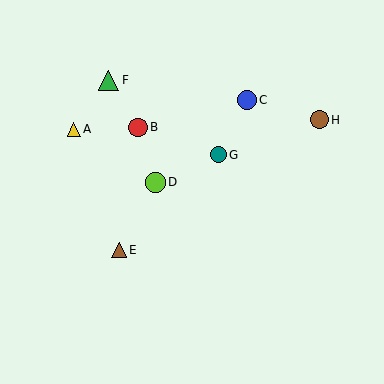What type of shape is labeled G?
Shape G is a teal circle.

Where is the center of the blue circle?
The center of the blue circle is at (247, 100).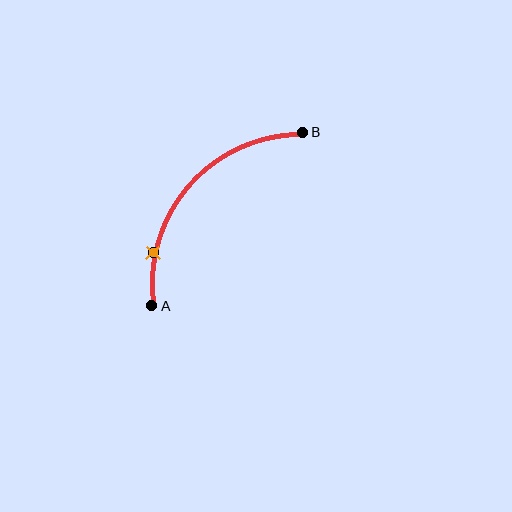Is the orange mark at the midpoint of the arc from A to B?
No. The orange mark lies on the arc but is closer to endpoint A. The arc midpoint would be at the point on the curve equidistant along the arc from both A and B.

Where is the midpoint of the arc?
The arc midpoint is the point on the curve farthest from the straight line joining A and B. It sits above and to the left of that line.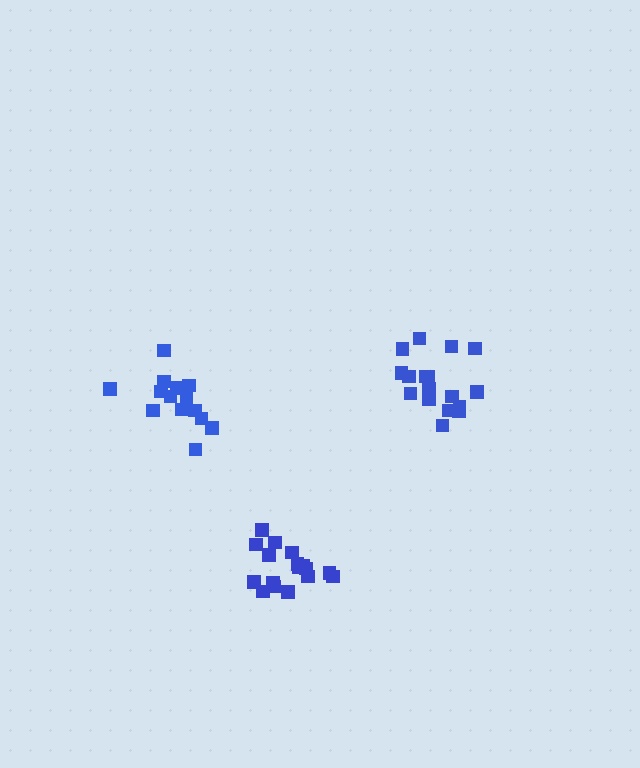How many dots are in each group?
Group 1: 17 dots, Group 2: 15 dots, Group 3: 17 dots (49 total).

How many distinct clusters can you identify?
There are 3 distinct clusters.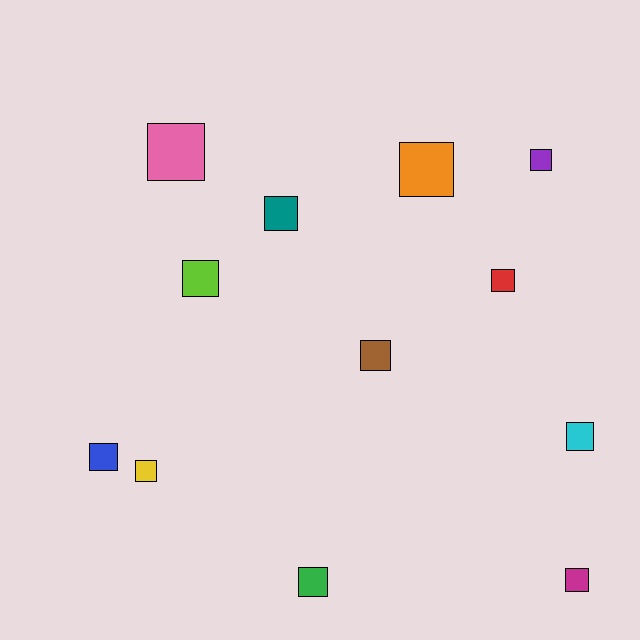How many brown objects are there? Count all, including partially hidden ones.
There is 1 brown object.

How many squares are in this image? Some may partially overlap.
There are 12 squares.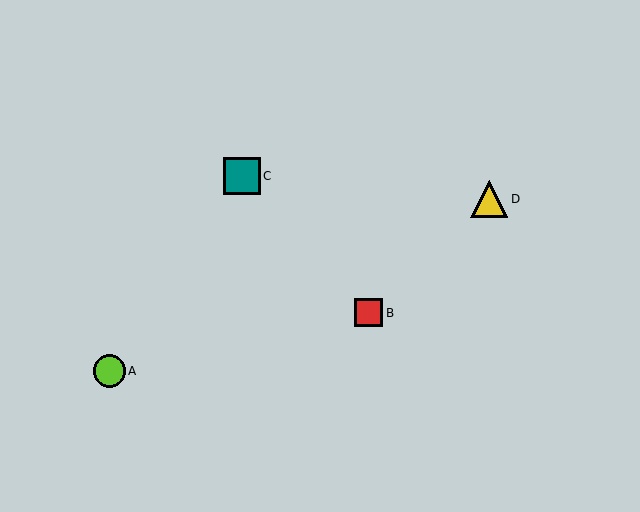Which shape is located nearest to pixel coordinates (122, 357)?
The lime circle (labeled A) at (109, 371) is nearest to that location.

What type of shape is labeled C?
Shape C is a teal square.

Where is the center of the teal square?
The center of the teal square is at (242, 176).